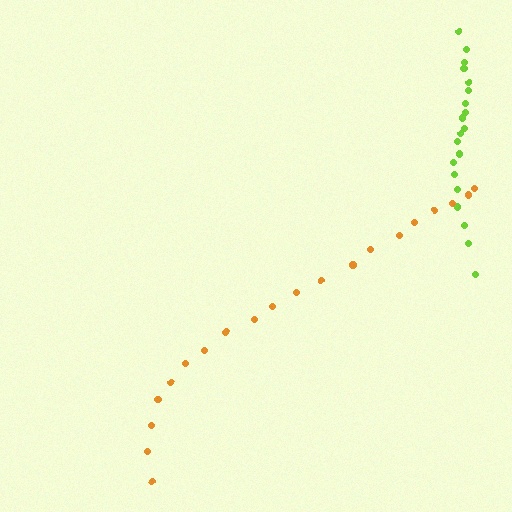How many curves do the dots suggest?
There are 2 distinct paths.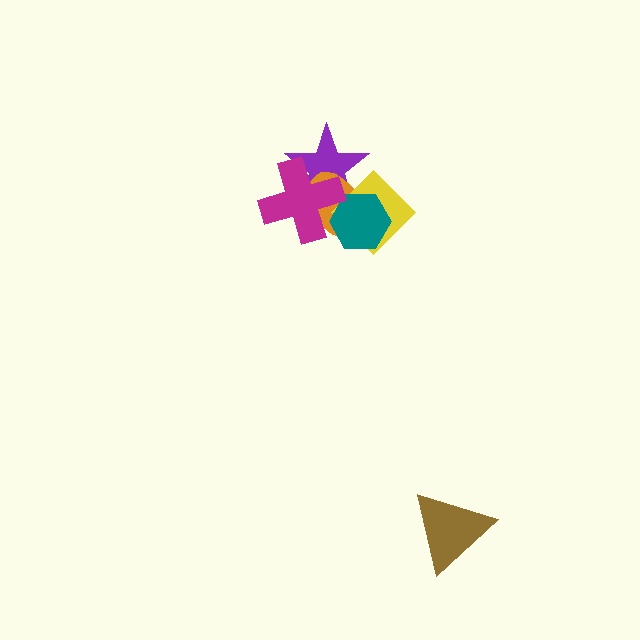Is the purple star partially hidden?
Yes, it is partially covered by another shape.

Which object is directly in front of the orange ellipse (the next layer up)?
The yellow diamond is directly in front of the orange ellipse.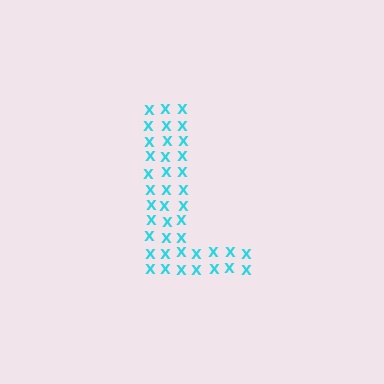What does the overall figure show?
The overall figure shows the letter L.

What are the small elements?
The small elements are letter X's.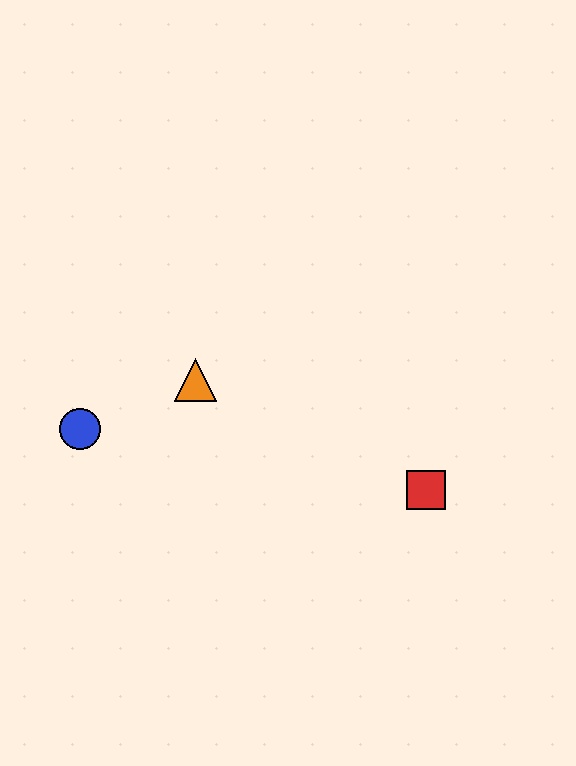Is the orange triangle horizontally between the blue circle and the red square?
Yes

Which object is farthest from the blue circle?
The red square is farthest from the blue circle.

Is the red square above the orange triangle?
No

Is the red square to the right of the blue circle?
Yes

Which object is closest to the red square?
The orange triangle is closest to the red square.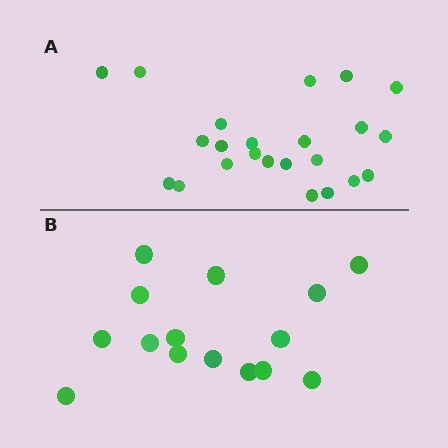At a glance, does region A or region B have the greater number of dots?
Region A (the top region) has more dots.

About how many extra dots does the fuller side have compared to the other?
Region A has roughly 8 or so more dots than region B.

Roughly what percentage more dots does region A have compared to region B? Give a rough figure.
About 55% more.